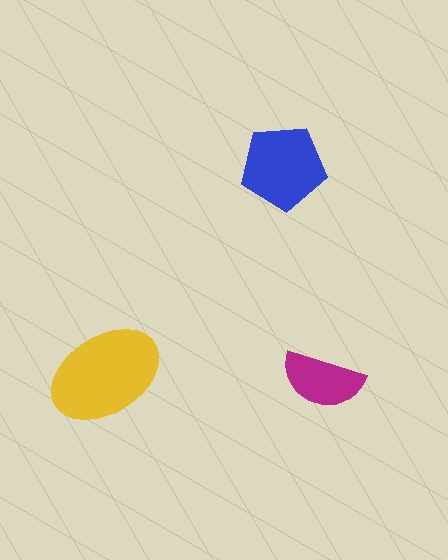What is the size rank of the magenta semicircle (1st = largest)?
3rd.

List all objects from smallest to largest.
The magenta semicircle, the blue pentagon, the yellow ellipse.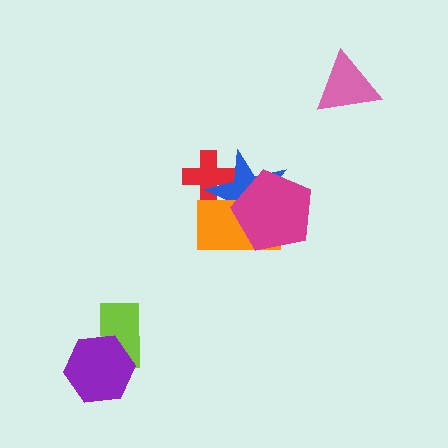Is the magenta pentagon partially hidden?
No, no other shape covers it.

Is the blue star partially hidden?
Yes, it is partially covered by another shape.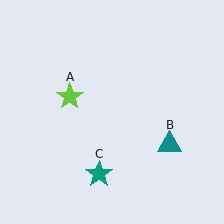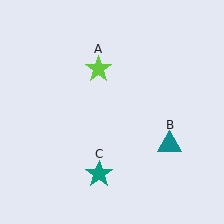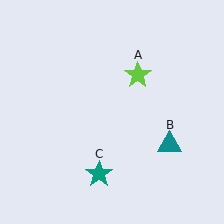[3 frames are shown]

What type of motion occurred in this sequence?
The lime star (object A) rotated clockwise around the center of the scene.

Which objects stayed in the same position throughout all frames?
Teal triangle (object B) and teal star (object C) remained stationary.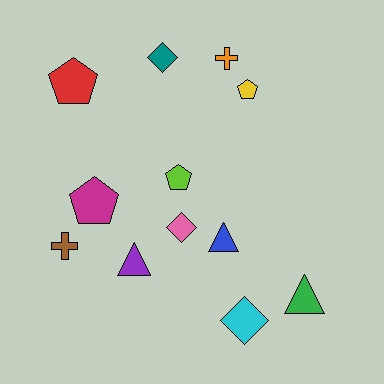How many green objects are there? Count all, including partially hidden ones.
There is 1 green object.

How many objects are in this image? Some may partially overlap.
There are 12 objects.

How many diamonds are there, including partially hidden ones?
There are 3 diamonds.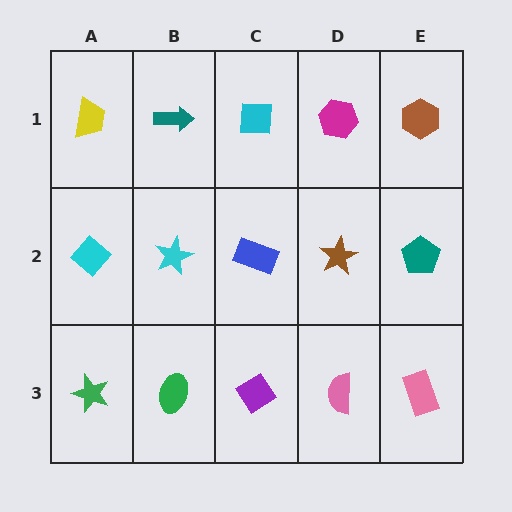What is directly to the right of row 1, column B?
A cyan square.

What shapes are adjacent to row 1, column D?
A brown star (row 2, column D), a cyan square (row 1, column C), a brown hexagon (row 1, column E).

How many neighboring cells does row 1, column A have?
2.